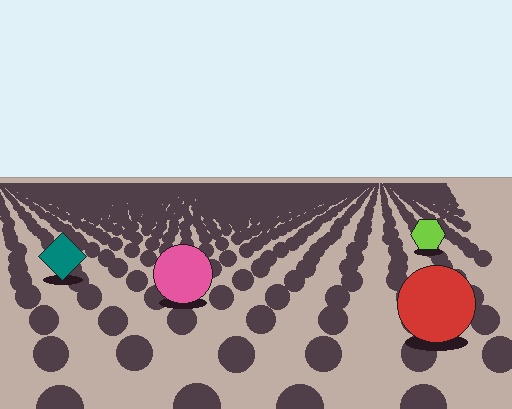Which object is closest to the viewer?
The red circle is closest. The texture marks near it are larger and more spread out.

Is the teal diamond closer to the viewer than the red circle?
No. The red circle is closer — you can tell from the texture gradient: the ground texture is coarser near it.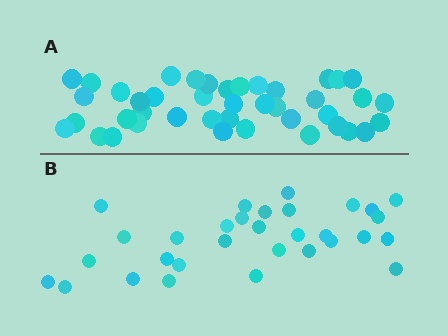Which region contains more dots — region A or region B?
Region A (the top region) has more dots.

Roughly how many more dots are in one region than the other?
Region A has roughly 12 or so more dots than region B.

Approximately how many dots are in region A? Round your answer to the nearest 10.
About 40 dots. (The exact count is 42, which rounds to 40.)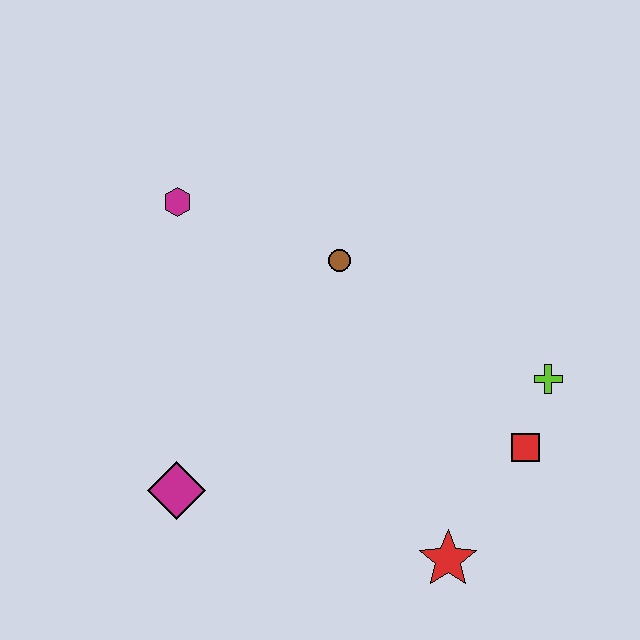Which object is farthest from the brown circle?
The red star is farthest from the brown circle.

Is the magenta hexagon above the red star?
Yes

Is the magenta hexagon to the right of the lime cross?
No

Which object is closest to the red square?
The lime cross is closest to the red square.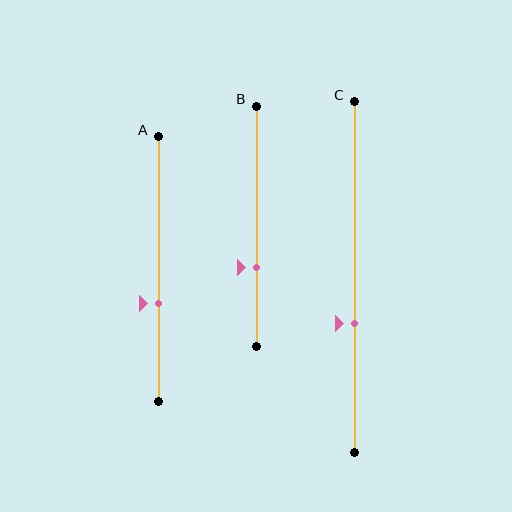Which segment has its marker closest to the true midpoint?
Segment A has its marker closest to the true midpoint.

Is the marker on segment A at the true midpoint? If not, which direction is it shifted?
No, the marker on segment A is shifted downward by about 13% of the segment length.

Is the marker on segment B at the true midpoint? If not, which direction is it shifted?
No, the marker on segment B is shifted downward by about 17% of the segment length.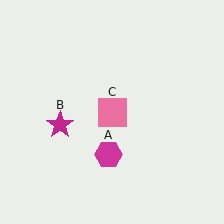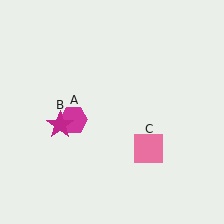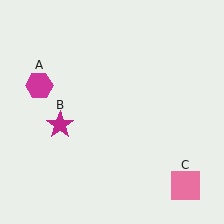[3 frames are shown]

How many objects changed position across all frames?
2 objects changed position: magenta hexagon (object A), pink square (object C).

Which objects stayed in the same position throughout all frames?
Magenta star (object B) remained stationary.